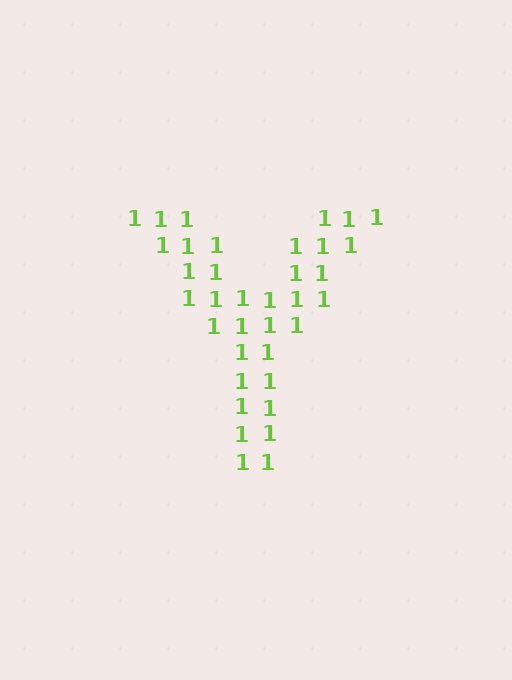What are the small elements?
The small elements are digit 1's.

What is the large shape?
The large shape is the letter Y.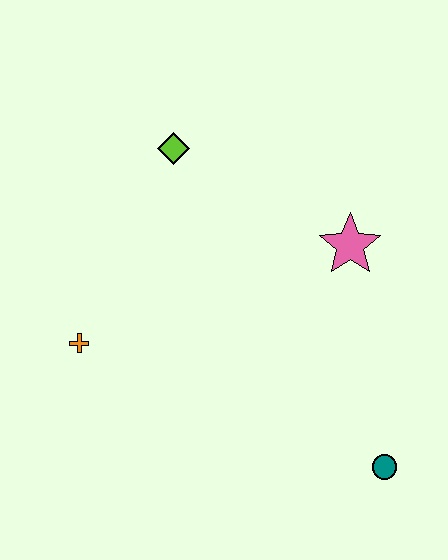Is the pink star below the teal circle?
No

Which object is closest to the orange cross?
The lime diamond is closest to the orange cross.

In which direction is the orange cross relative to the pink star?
The orange cross is to the left of the pink star.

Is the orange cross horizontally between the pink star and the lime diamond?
No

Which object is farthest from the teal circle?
The lime diamond is farthest from the teal circle.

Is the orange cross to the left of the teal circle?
Yes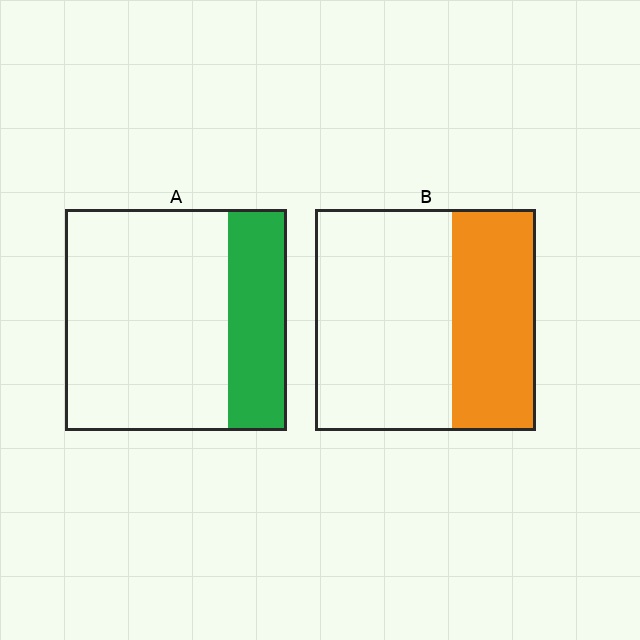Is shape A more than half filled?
No.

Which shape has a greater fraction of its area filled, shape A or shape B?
Shape B.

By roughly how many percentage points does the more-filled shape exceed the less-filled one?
By roughly 10 percentage points (B over A).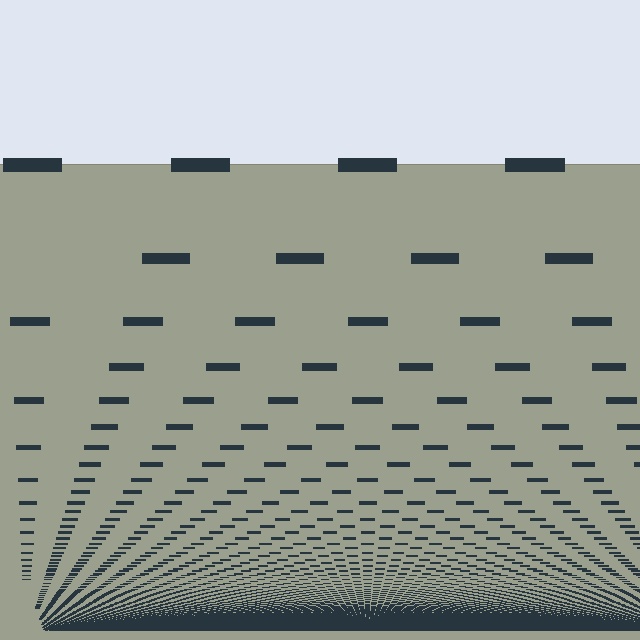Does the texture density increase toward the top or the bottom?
Density increases toward the bottom.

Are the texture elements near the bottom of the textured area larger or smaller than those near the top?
Smaller. The gradient is inverted — elements near the bottom are smaller and denser.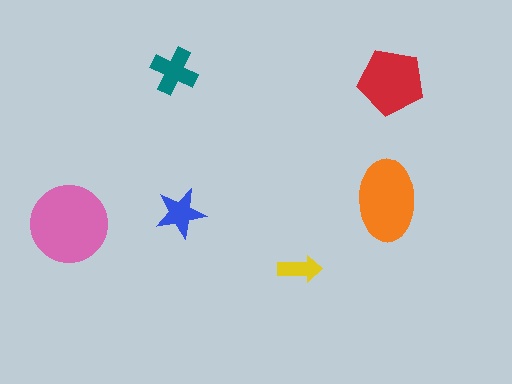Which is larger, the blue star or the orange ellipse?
The orange ellipse.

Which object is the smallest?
The yellow arrow.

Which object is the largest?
The pink circle.